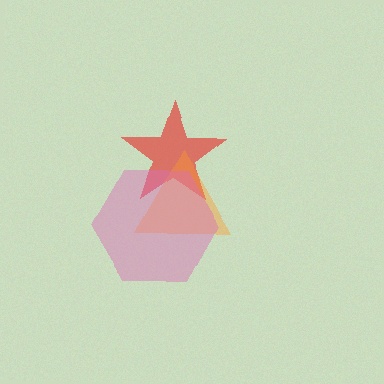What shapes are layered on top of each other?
The layered shapes are: a red star, an orange triangle, a pink hexagon.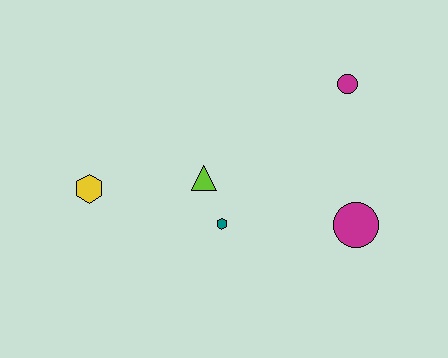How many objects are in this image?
There are 5 objects.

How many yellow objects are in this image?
There is 1 yellow object.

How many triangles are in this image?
There is 1 triangle.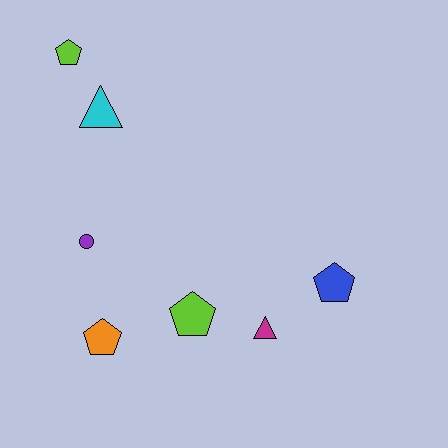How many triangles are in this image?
There are 2 triangles.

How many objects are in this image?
There are 7 objects.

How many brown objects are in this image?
There are no brown objects.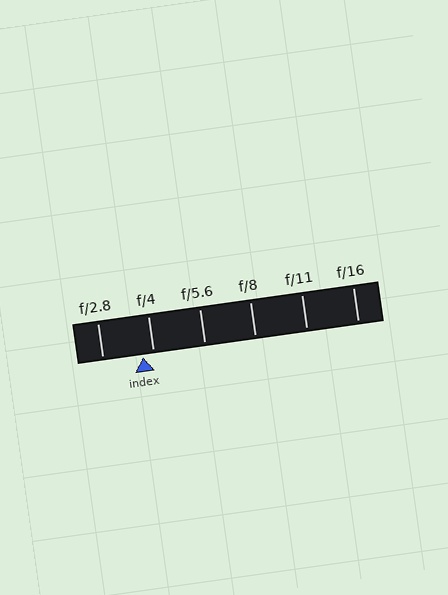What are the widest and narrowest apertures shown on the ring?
The widest aperture shown is f/2.8 and the narrowest is f/16.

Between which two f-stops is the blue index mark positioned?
The index mark is between f/2.8 and f/4.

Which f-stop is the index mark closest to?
The index mark is closest to f/4.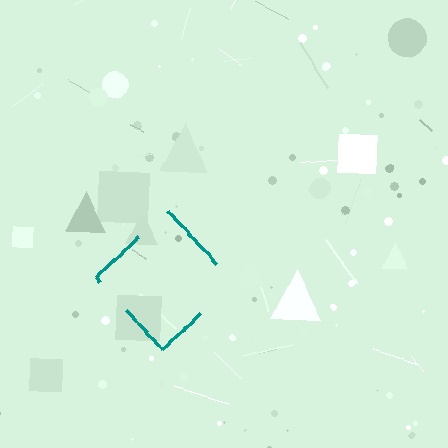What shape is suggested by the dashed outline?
The dashed outline suggests a diamond.